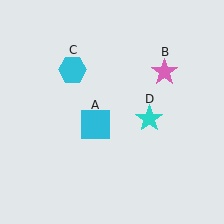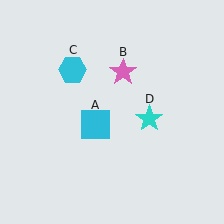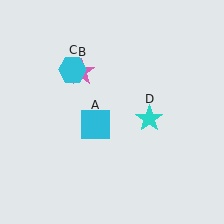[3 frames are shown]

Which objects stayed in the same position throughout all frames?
Cyan square (object A) and cyan hexagon (object C) and cyan star (object D) remained stationary.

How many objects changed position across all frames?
1 object changed position: pink star (object B).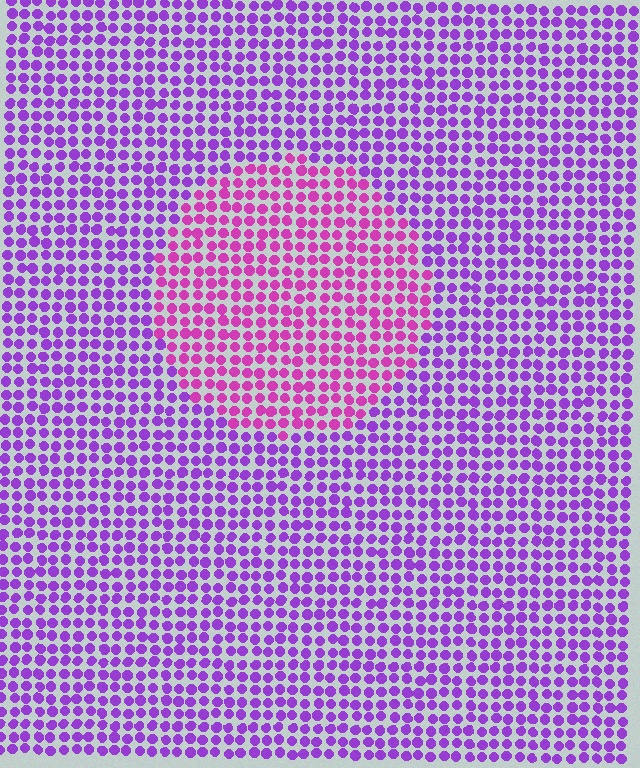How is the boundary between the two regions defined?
The boundary is defined purely by a slight shift in hue (about 35 degrees). Spacing, size, and orientation are identical on both sides.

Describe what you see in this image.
The image is filled with small purple elements in a uniform arrangement. A circle-shaped region is visible where the elements are tinted to a slightly different hue, forming a subtle color boundary.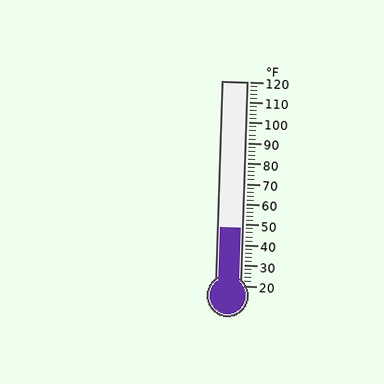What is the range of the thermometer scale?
The thermometer scale ranges from 20°F to 120°F.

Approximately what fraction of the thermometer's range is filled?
The thermometer is filled to approximately 30% of its range.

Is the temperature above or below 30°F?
The temperature is above 30°F.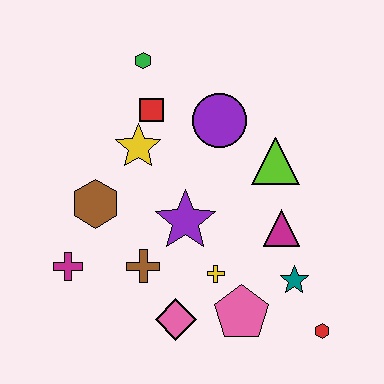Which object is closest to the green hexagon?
The red square is closest to the green hexagon.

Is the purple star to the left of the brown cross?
No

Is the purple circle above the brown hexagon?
Yes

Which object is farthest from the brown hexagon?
The red hexagon is farthest from the brown hexagon.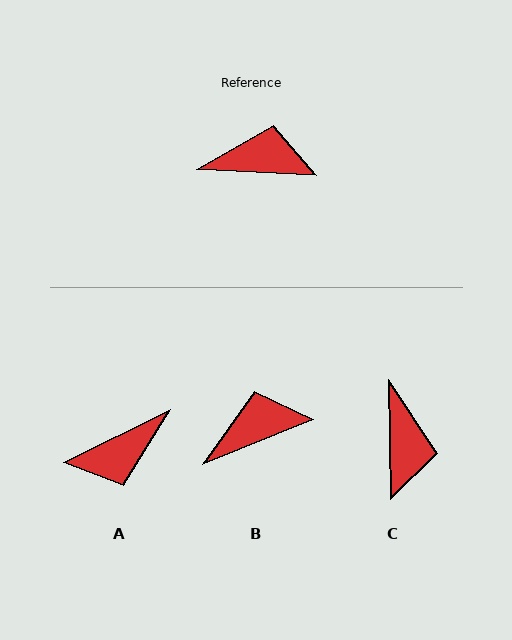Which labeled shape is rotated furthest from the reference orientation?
A, about 151 degrees away.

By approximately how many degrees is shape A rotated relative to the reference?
Approximately 151 degrees clockwise.